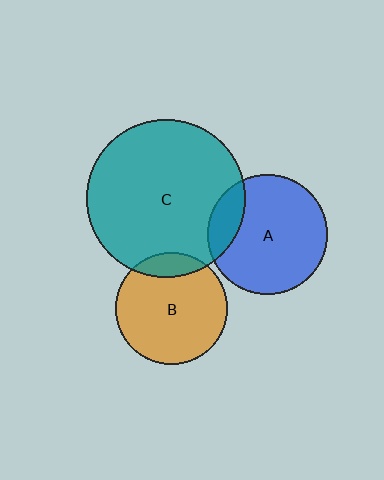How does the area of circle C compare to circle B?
Approximately 2.0 times.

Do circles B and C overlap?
Yes.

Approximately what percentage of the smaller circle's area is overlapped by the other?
Approximately 15%.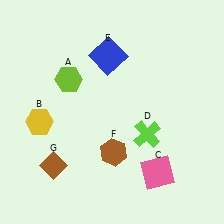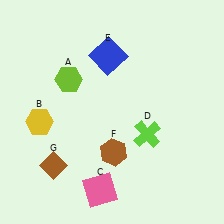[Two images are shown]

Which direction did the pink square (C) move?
The pink square (C) moved left.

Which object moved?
The pink square (C) moved left.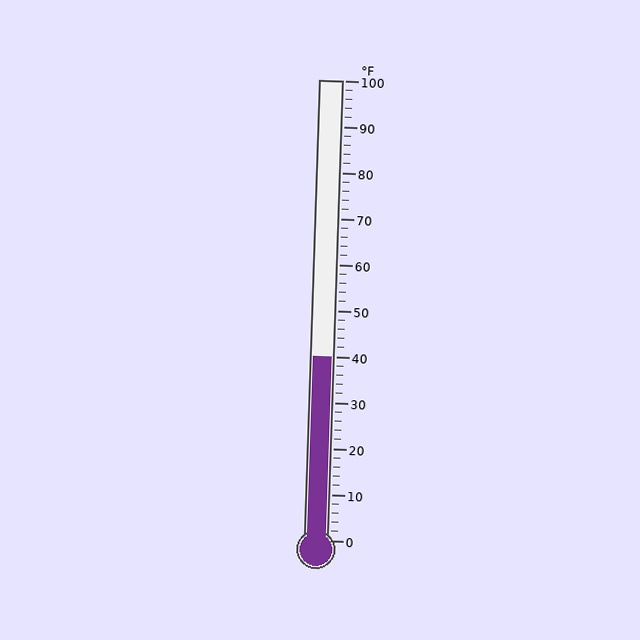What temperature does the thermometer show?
The thermometer shows approximately 40°F.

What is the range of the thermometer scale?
The thermometer scale ranges from 0°F to 100°F.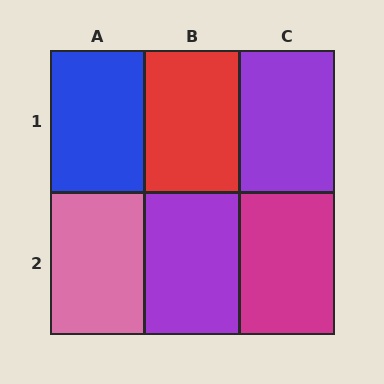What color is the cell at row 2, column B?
Purple.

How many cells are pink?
1 cell is pink.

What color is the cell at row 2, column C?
Magenta.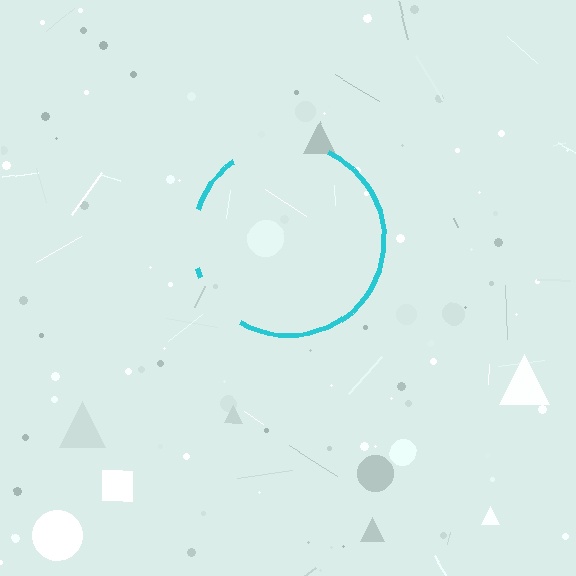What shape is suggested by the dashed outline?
The dashed outline suggests a circle.